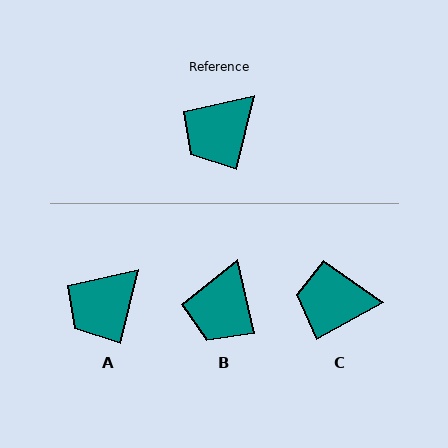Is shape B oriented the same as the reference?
No, it is off by about 26 degrees.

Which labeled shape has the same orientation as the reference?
A.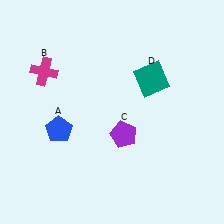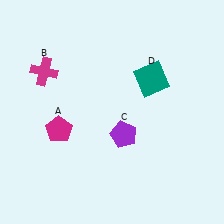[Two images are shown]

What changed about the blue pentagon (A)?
In Image 1, A is blue. In Image 2, it changed to magenta.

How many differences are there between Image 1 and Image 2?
There is 1 difference between the two images.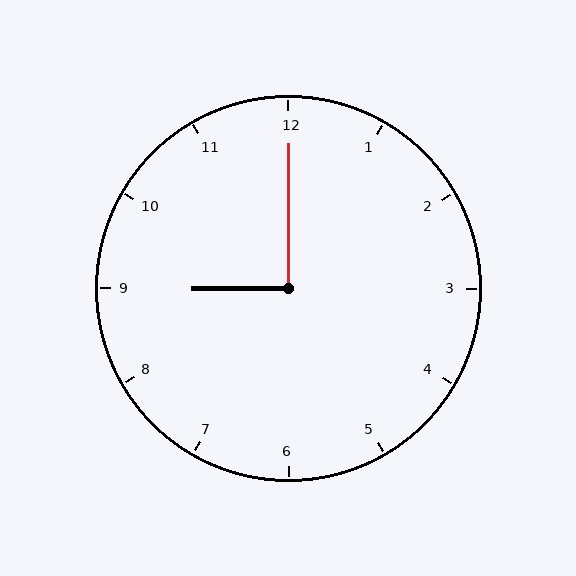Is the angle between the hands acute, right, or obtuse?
It is right.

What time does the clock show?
9:00.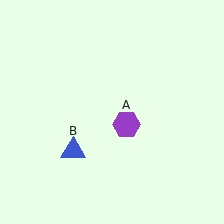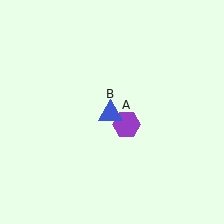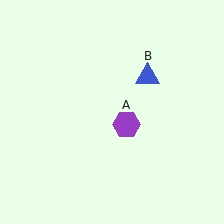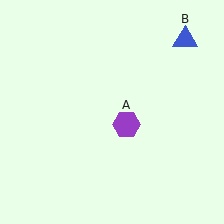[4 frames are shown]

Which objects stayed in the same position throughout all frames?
Purple hexagon (object A) remained stationary.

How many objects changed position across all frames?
1 object changed position: blue triangle (object B).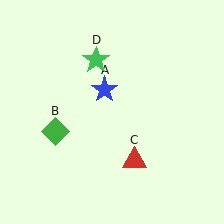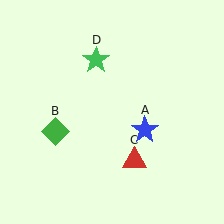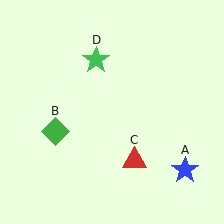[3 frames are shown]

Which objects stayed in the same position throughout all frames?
Green diamond (object B) and red triangle (object C) and green star (object D) remained stationary.